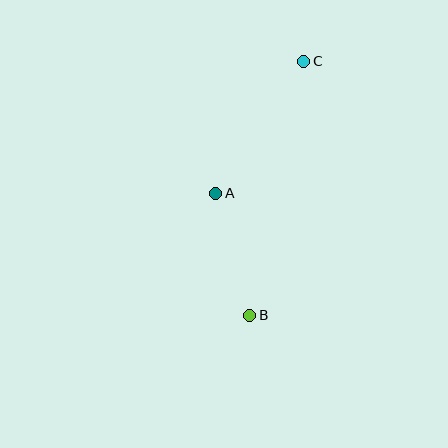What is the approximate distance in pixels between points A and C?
The distance between A and C is approximately 159 pixels.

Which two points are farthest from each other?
Points B and C are farthest from each other.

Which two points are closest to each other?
Points A and B are closest to each other.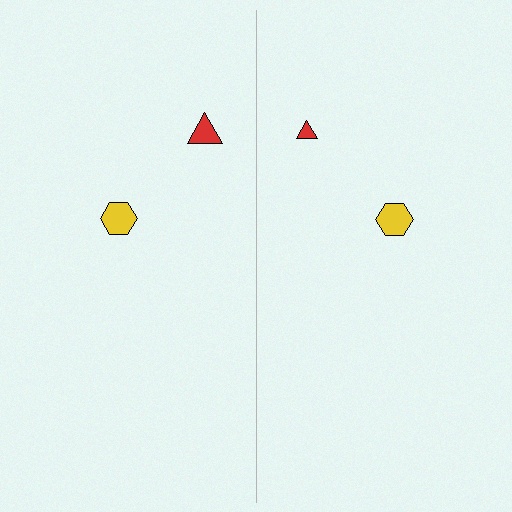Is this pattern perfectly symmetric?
No, the pattern is not perfectly symmetric. The red triangle on the right side has a different size than its mirror counterpart.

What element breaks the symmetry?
The red triangle on the right side has a different size than its mirror counterpart.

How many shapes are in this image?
There are 4 shapes in this image.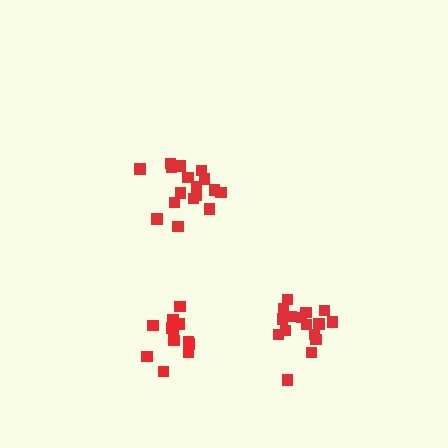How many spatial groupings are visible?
There are 3 spatial groupings.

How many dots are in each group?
Group 1: 16 dots, Group 2: 13 dots, Group 3: 17 dots (46 total).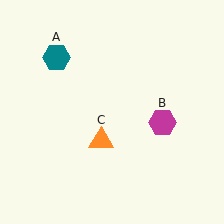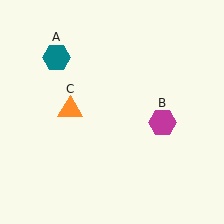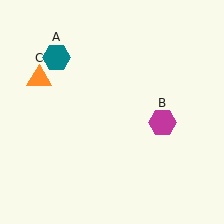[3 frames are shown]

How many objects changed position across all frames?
1 object changed position: orange triangle (object C).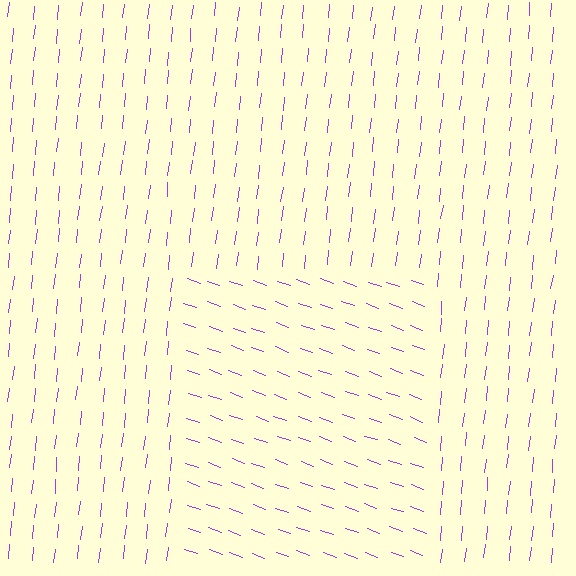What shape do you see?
I see a rectangle.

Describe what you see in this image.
The image is filled with small purple line segments. A rectangle region in the image has lines oriented differently from the surrounding lines, creating a visible texture boundary.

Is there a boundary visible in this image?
Yes, there is a texture boundary formed by a change in line orientation.